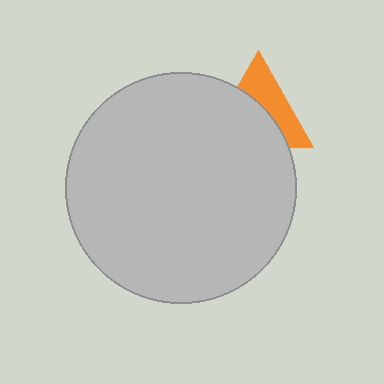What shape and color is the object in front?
The object in front is a light gray circle.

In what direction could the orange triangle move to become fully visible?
The orange triangle could move up. That would shift it out from behind the light gray circle entirely.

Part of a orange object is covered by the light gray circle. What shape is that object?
It is a triangle.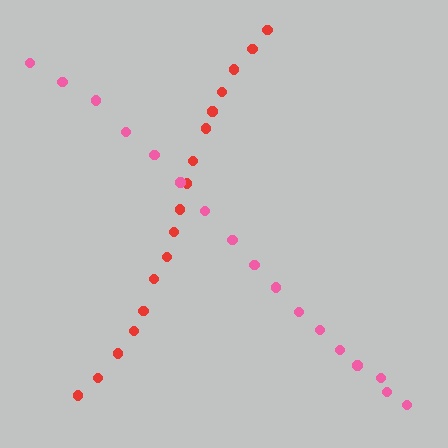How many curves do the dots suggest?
There are 2 distinct paths.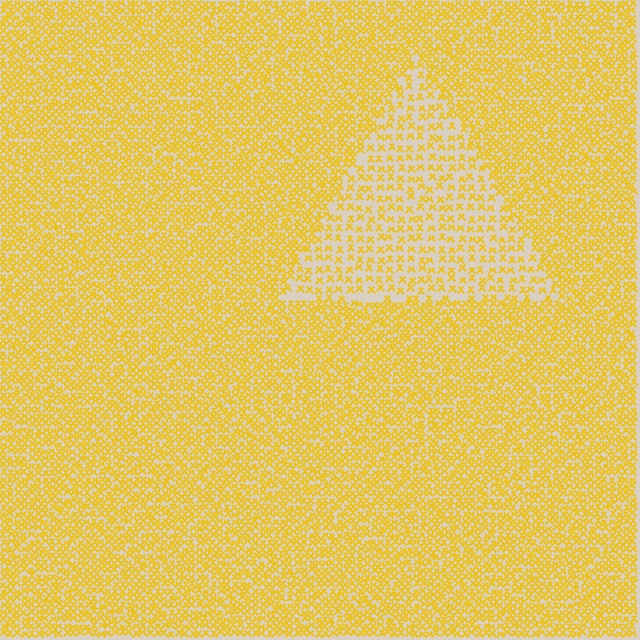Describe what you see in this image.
The image contains small yellow elements arranged at two different densities. A triangle-shaped region is visible where the elements are less densely packed than the surrounding area.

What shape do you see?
I see a triangle.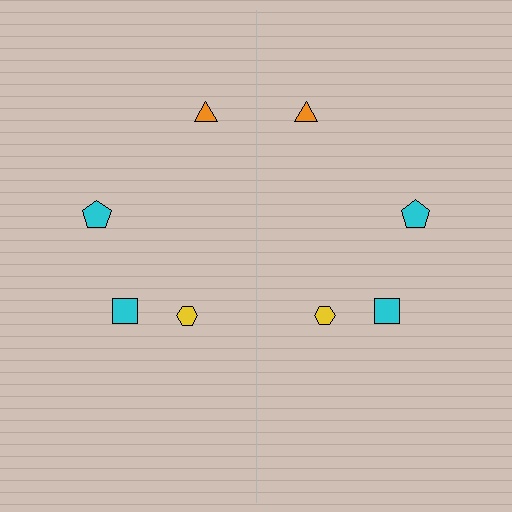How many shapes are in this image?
There are 8 shapes in this image.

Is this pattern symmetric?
Yes, this pattern has bilateral (reflection) symmetry.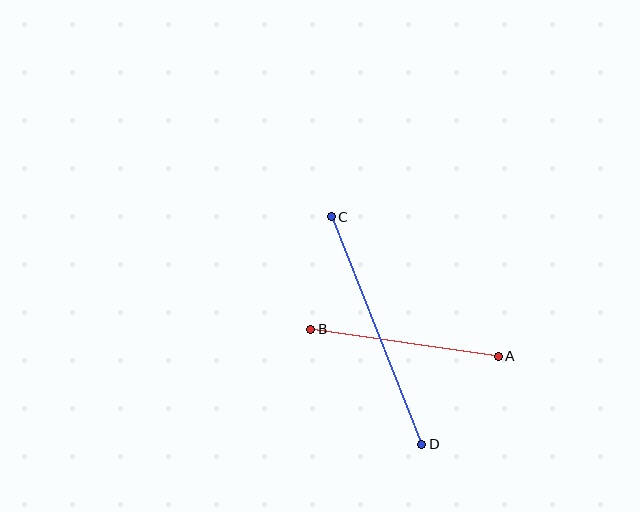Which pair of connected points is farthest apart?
Points C and D are farthest apart.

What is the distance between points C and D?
The distance is approximately 245 pixels.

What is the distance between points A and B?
The distance is approximately 190 pixels.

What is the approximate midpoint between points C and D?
The midpoint is at approximately (377, 330) pixels.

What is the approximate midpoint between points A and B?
The midpoint is at approximately (404, 343) pixels.